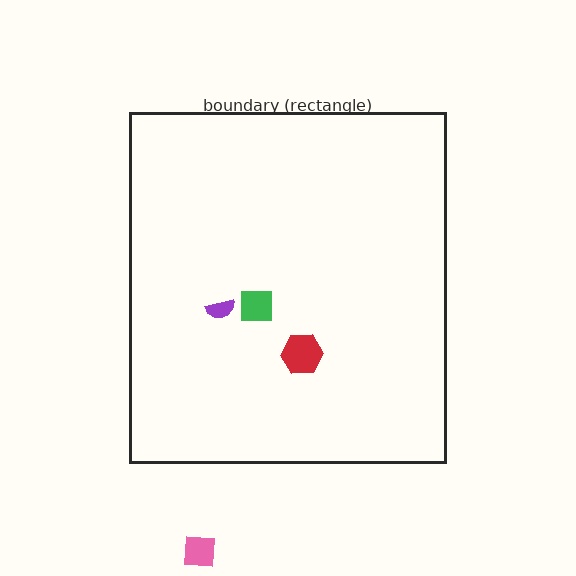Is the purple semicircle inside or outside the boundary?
Inside.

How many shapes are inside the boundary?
3 inside, 1 outside.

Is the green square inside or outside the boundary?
Inside.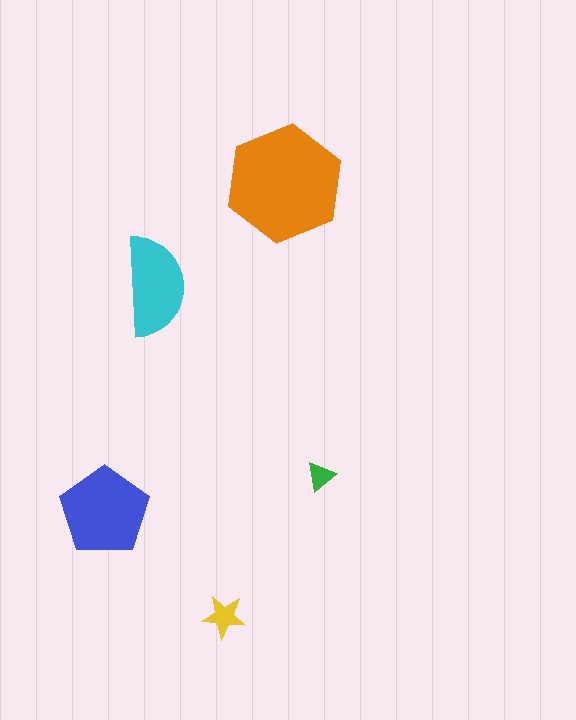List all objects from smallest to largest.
The green triangle, the yellow star, the cyan semicircle, the blue pentagon, the orange hexagon.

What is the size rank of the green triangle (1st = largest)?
5th.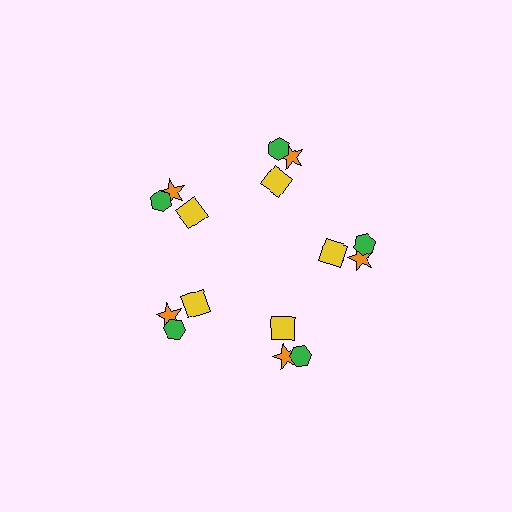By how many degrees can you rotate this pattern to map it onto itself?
The pattern maps onto itself every 72 degrees of rotation.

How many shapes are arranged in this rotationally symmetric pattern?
There are 15 shapes, arranged in 5 groups of 3.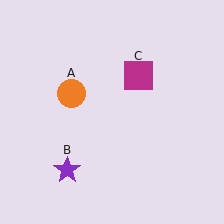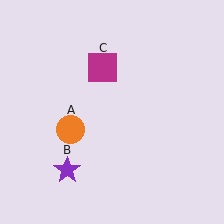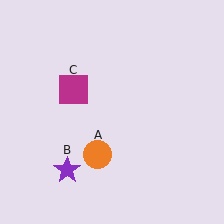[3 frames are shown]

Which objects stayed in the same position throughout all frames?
Purple star (object B) remained stationary.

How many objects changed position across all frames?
2 objects changed position: orange circle (object A), magenta square (object C).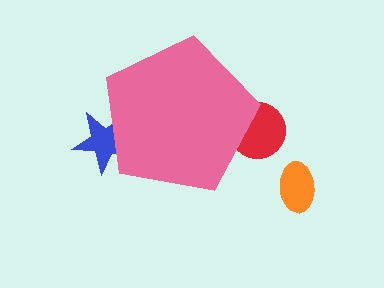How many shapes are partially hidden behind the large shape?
2 shapes are partially hidden.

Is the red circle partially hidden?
Yes, the red circle is partially hidden behind the pink pentagon.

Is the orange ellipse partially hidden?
No, the orange ellipse is fully visible.